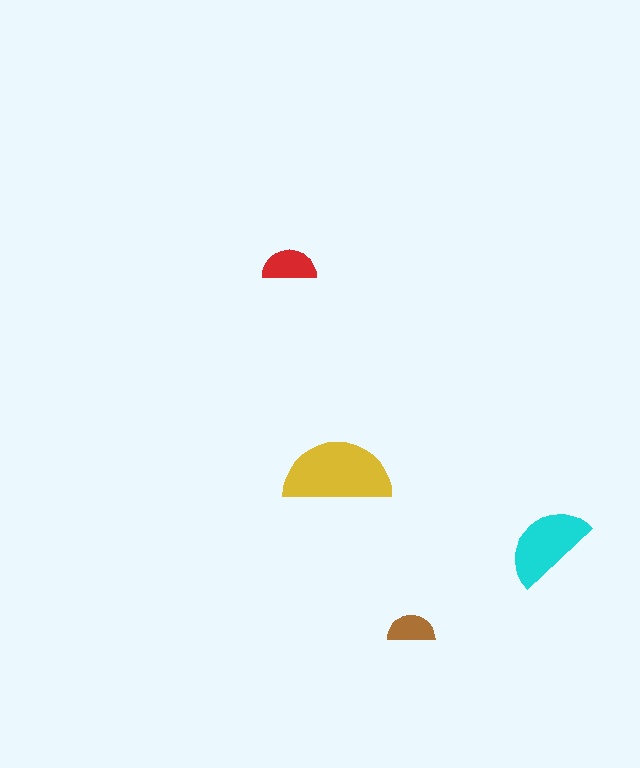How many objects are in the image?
There are 4 objects in the image.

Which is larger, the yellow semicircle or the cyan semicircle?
The yellow one.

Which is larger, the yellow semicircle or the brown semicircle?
The yellow one.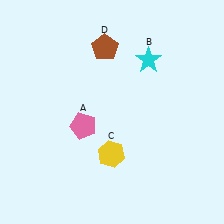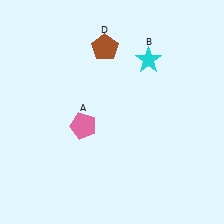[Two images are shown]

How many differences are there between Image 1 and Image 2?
There is 1 difference between the two images.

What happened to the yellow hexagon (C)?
The yellow hexagon (C) was removed in Image 2. It was in the bottom-left area of Image 1.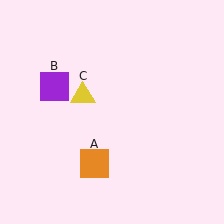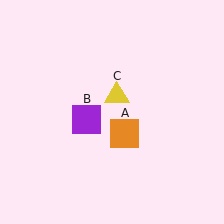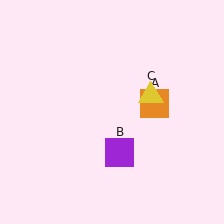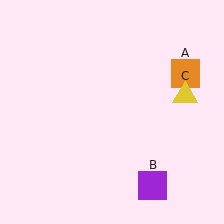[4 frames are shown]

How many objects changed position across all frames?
3 objects changed position: orange square (object A), purple square (object B), yellow triangle (object C).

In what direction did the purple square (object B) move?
The purple square (object B) moved down and to the right.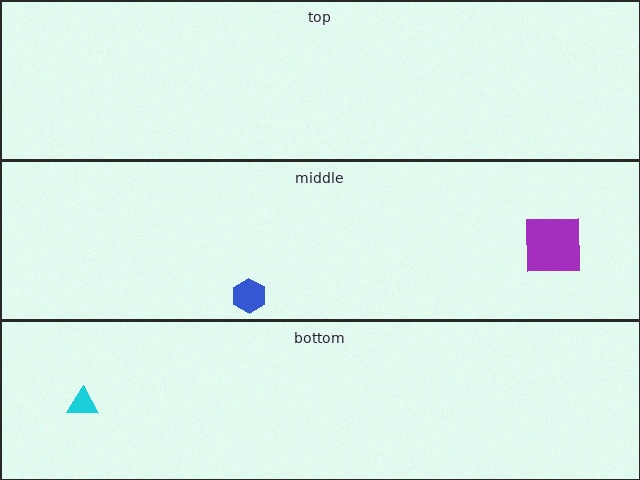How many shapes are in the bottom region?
1.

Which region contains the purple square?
The middle region.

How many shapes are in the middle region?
2.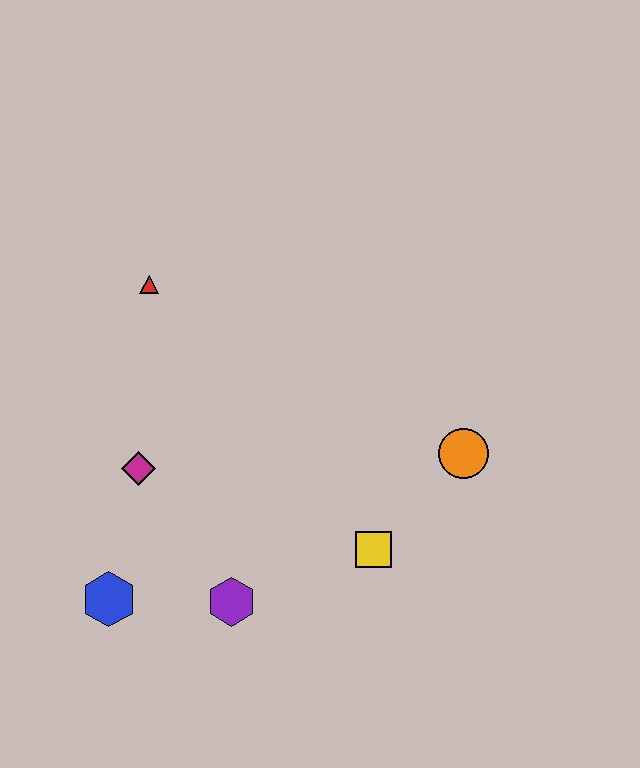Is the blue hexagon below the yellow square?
Yes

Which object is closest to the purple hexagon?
The blue hexagon is closest to the purple hexagon.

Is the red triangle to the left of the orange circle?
Yes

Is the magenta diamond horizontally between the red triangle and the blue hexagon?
Yes